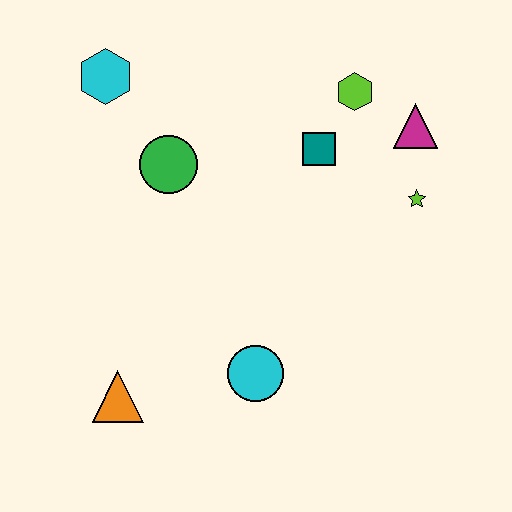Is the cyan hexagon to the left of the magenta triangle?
Yes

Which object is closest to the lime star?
The magenta triangle is closest to the lime star.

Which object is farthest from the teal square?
The orange triangle is farthest from the teal square.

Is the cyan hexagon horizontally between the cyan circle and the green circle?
No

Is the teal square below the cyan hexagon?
Yes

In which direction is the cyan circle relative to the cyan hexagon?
The cyan circle is below the cyan hexagon.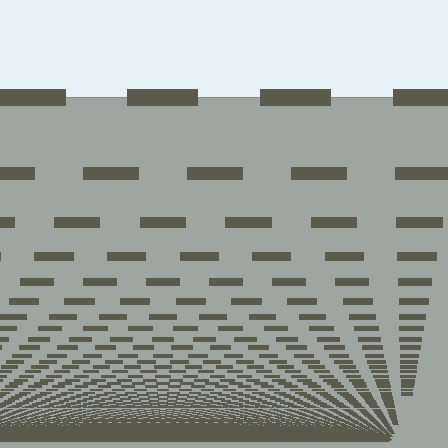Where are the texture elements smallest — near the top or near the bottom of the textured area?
Near the bottom.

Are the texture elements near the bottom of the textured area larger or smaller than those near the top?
Smaller. The gradient is inverted — elements near the bottom are smaller and denser.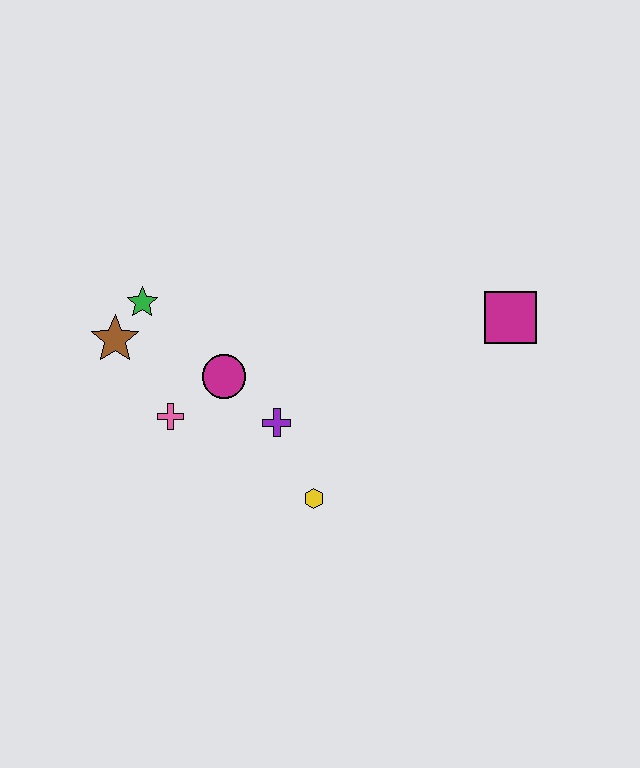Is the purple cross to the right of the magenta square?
No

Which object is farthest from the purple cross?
The magenta square is farthest from the purple cross.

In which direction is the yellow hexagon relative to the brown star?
The yellow hexagon is to the right of the brown star.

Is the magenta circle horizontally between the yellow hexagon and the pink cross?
Yes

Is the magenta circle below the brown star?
Yes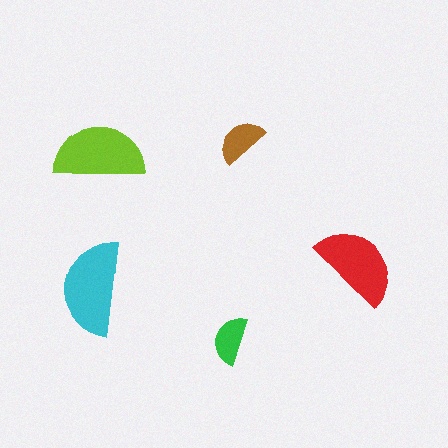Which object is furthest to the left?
The cyan semicircle is leftmost.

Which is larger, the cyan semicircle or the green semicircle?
The cyan one.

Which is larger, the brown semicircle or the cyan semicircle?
The cyan one.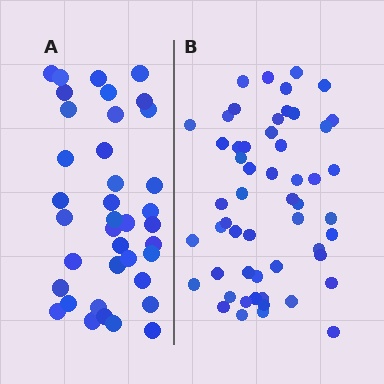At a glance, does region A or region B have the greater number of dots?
Region B (the right region) has more dots.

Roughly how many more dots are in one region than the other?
Region B has approximately 15 more dots than region A.